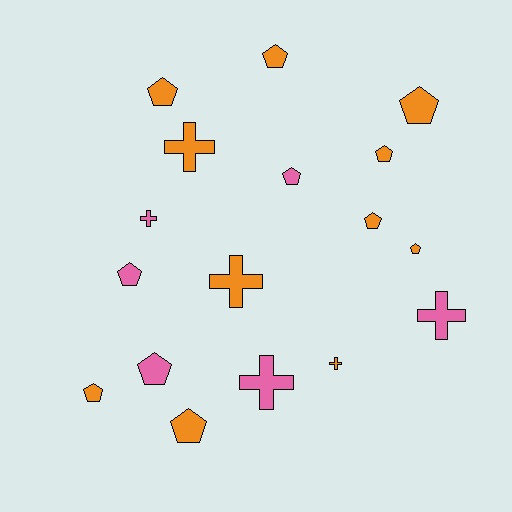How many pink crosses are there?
There are 3 pink crosses.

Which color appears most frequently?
Orange, with 11 objects.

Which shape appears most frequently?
Pentagon, with 11 objects.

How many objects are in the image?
There are 17 objects.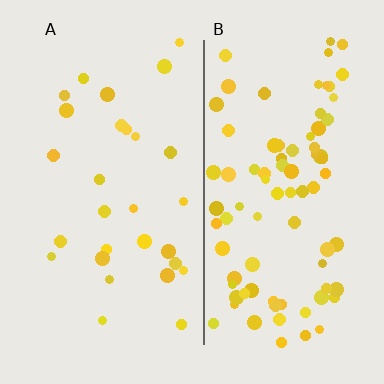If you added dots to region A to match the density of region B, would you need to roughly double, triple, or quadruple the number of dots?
Approximately triple.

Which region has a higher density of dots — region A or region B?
B (the right).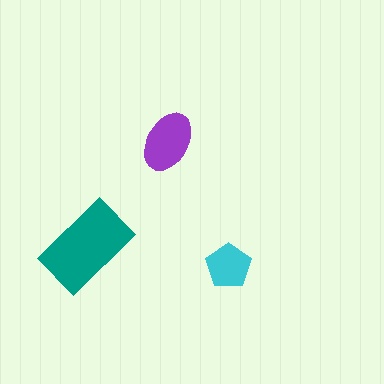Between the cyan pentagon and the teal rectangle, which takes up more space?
The teal rectangle.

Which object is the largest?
The teal rectangle.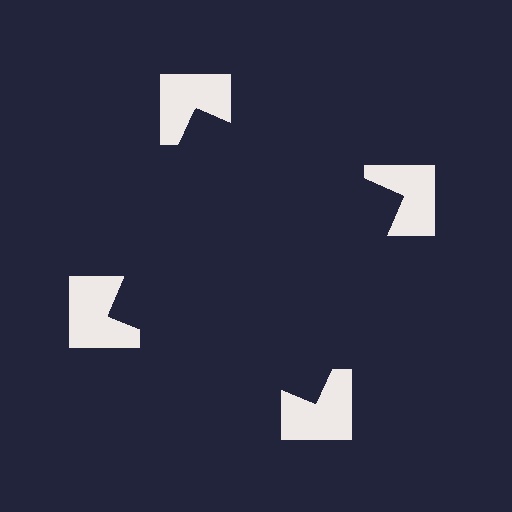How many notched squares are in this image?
There are 4 — one at each vertex of the illusory square.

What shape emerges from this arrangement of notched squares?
An illusory square — its edges are inferred from the aligned wedge cuts in the notched squares, not physically drawn.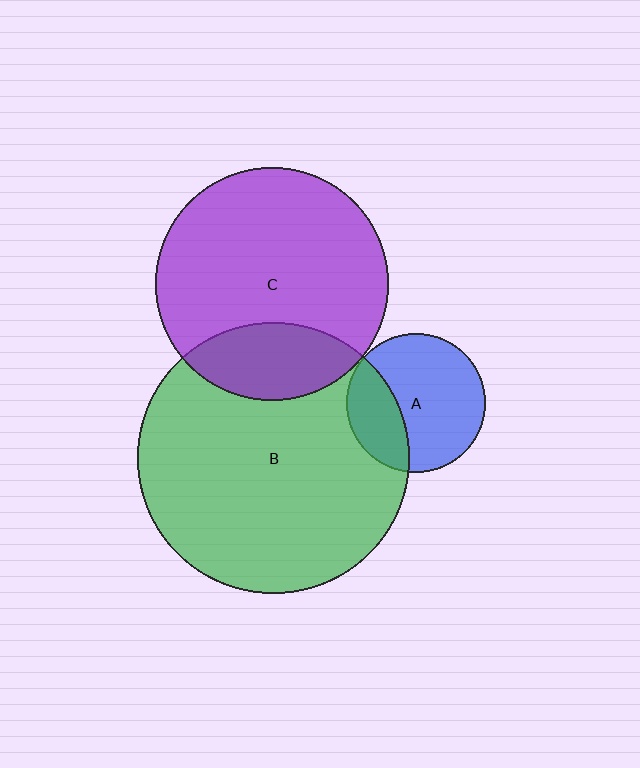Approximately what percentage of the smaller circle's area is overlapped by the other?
Approximately 30%.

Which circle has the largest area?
Circle B (green).